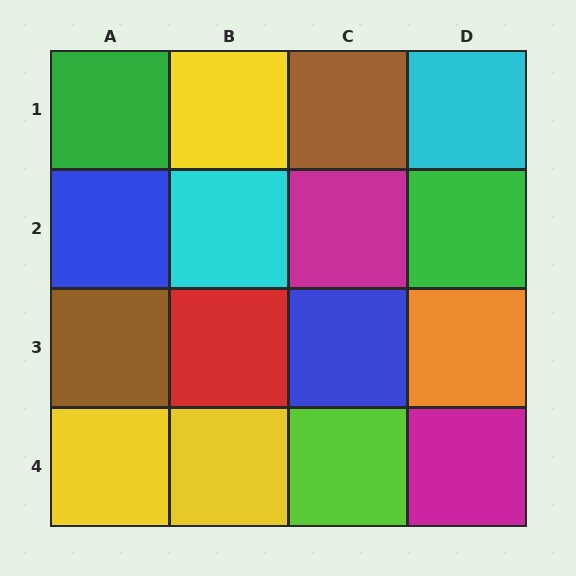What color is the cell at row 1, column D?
Cyan.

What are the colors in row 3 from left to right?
Brown, red, blue, orange.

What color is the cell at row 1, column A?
Green.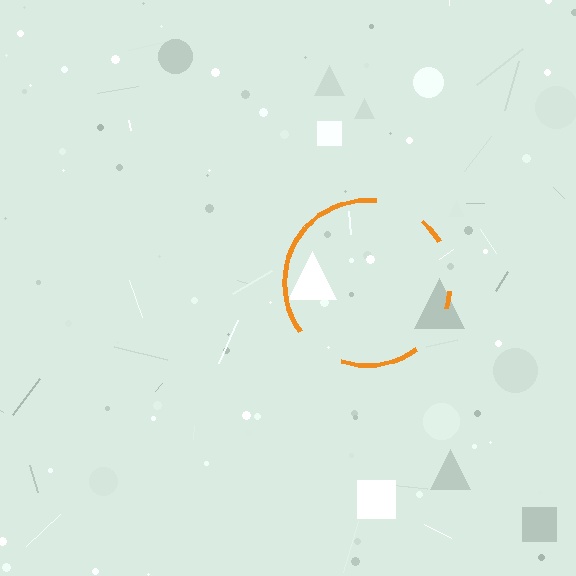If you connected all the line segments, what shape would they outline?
They would outline a circle.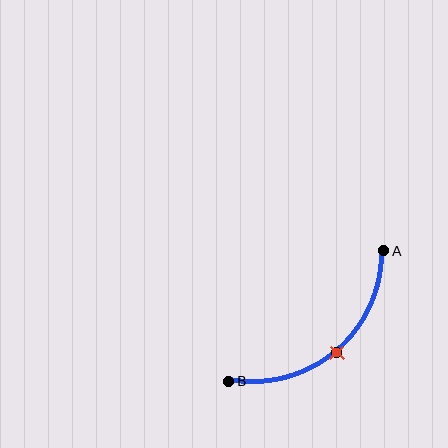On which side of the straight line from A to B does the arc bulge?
The arc bulges below and to the right of the straight line connecting A and B.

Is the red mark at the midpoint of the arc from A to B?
Yes. The red mark lies on the arc at equal arc-length from both A and B — it is the arc midpoint.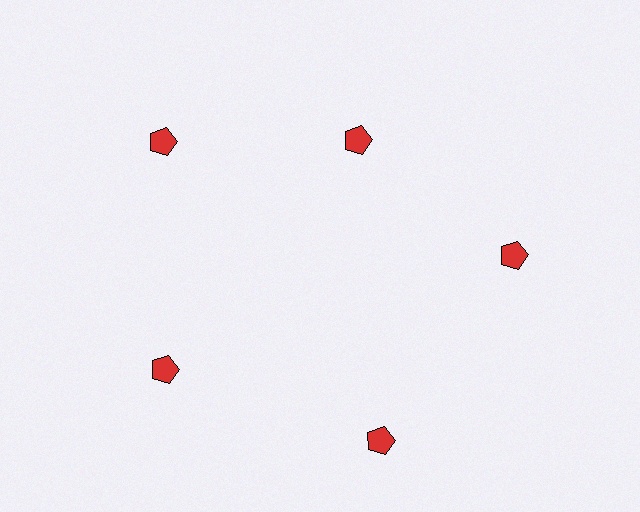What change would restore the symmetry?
The symmetry would be restored by moving it outward, back onto the ring so that all 5 pentagons sit at equal angles and equal distance from the center.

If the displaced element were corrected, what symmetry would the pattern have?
It would have 5-fold rotational symmetry — the pattern would map onto itself every 72 degrees.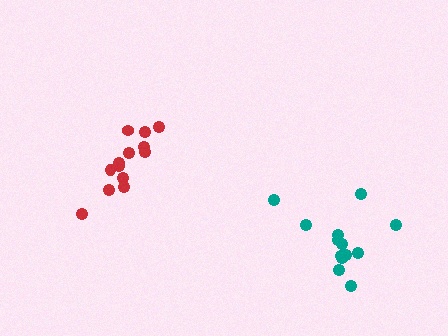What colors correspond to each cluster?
The clusters are colored: teal, red.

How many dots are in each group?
Group 1: 13 dots, Group 2: 13 dots (26 total).